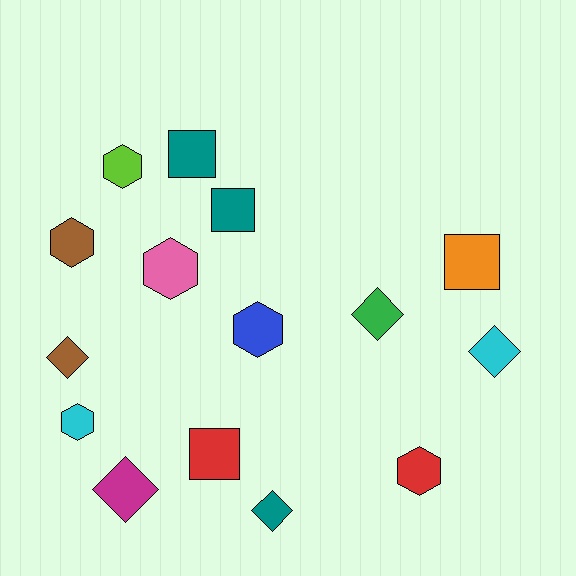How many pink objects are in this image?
There is 1 pink object.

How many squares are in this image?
There are 4 squares.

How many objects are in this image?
There are 15 objects.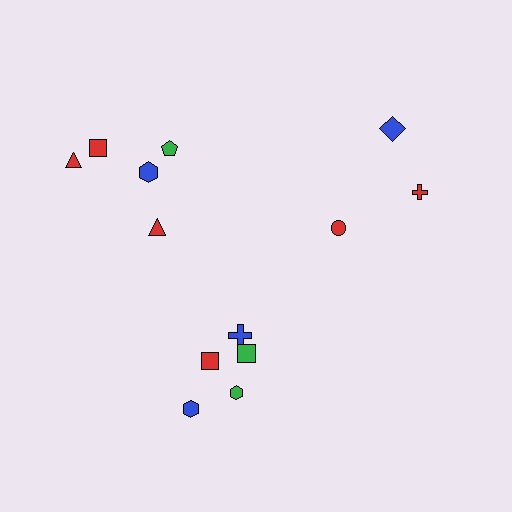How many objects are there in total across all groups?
There are 13 objects.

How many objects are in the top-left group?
There are 5 objects.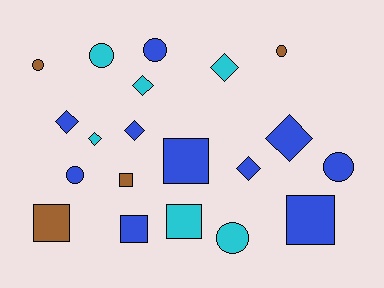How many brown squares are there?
There are 2 brown squares.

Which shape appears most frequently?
Diamond, with 7 objects.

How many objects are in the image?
There are 20 objects.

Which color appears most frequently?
Blue, with 10 objects.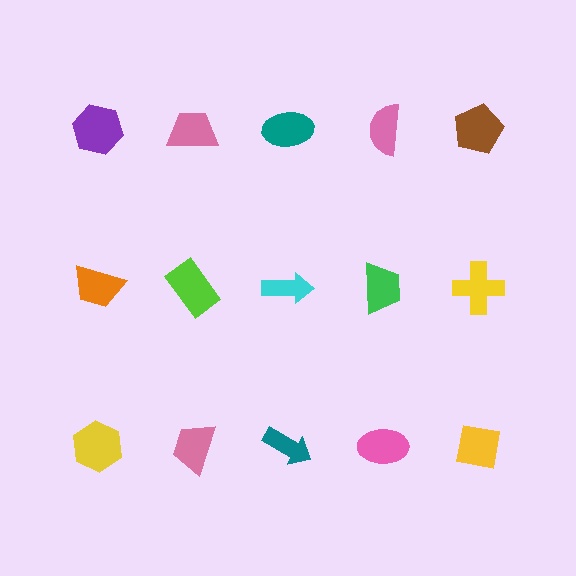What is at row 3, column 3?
A teal arrow.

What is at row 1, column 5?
A brown pentagon.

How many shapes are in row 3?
5 shapes.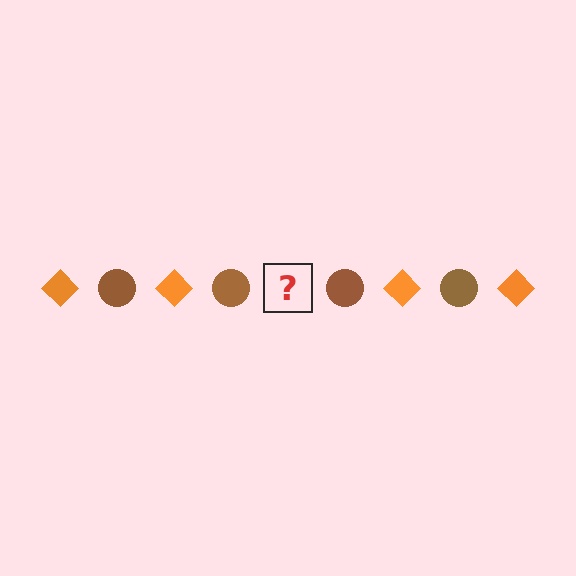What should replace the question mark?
The question mark should be replaced with an orange diamond.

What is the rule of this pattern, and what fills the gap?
The rule is that the pattern alternates between orange diamond and brown circle. The gap should be filled with an orange diamond.